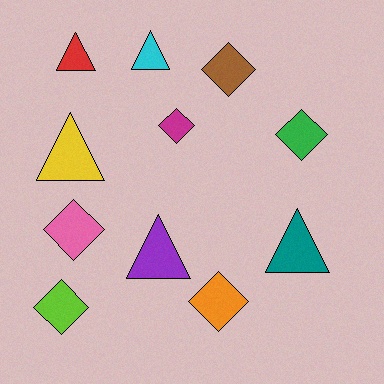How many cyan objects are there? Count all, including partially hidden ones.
There is 1 cyan object.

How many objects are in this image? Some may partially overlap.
There are 11 objects.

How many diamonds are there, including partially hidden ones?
There are 6 diamonds.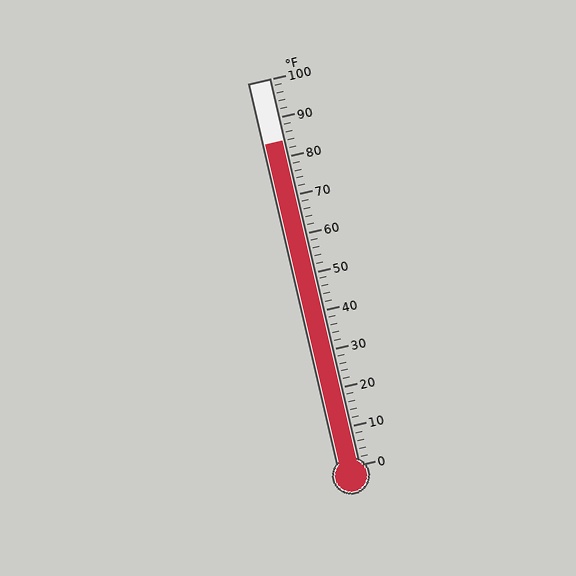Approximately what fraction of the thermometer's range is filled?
The thermometer is filled to approximately 85% of its range.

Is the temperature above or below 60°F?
The temperature is above 60°F.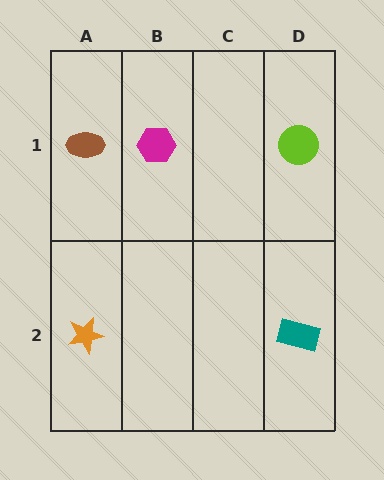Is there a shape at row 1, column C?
No, that cell is empty.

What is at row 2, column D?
A teal rectangle.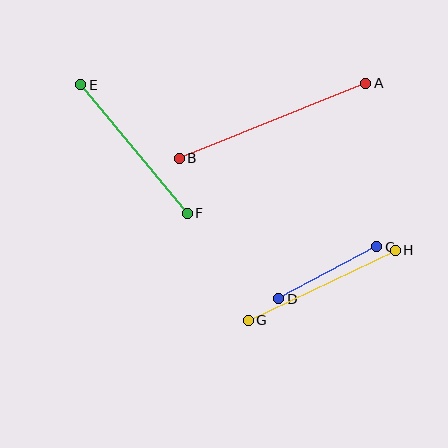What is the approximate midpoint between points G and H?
The midpoint is at approximately (322, 285) pixels.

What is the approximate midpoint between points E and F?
The midpoint is at approximately (134, 149) pixels.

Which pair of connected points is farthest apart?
Points A and B are farthest apart.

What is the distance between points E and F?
The distance is approximately 167 pixels.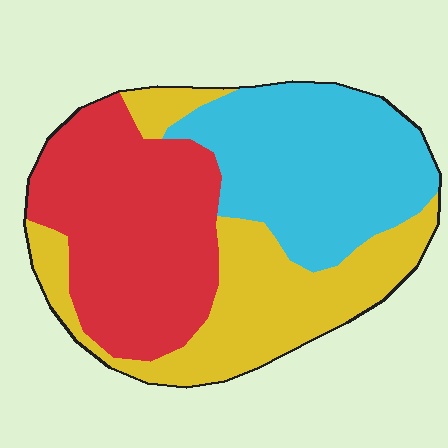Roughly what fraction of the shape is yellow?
Yellow covers 31% of the shape.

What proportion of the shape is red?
Red covers roughly 35% of the shape.